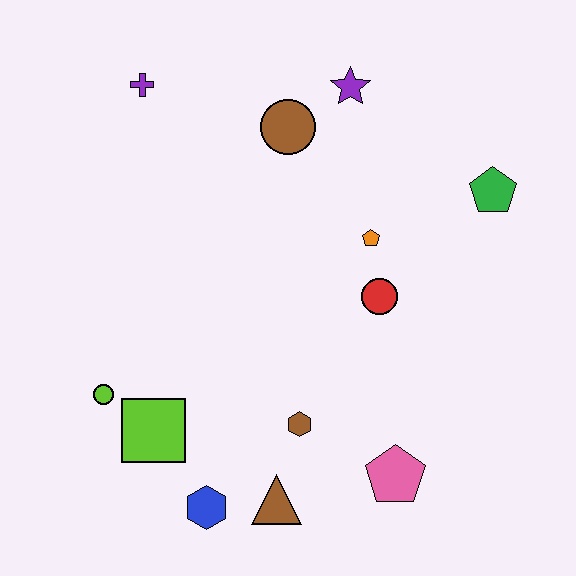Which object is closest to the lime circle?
The lime square is closest to the lime circle.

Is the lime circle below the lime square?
No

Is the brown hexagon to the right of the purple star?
No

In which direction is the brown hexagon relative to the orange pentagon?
The brown hexagon is below the orange pentagon.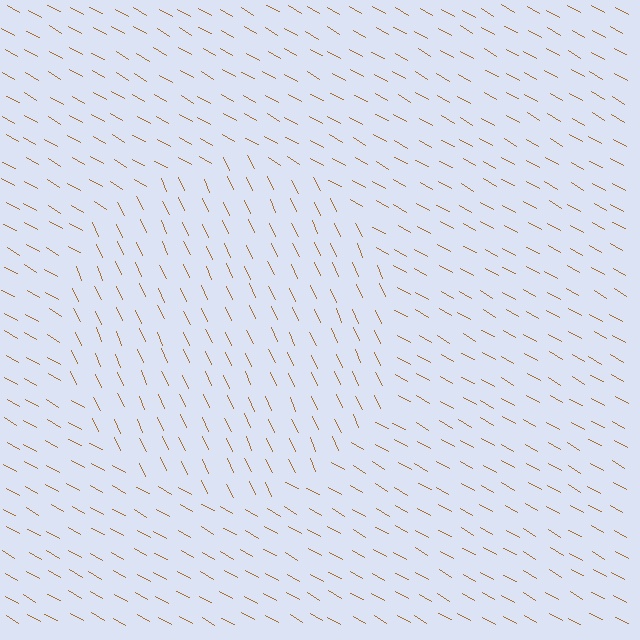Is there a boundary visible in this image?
Yes, there is a texture boundary formed by a change in line orientation.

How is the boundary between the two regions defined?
The boundary is defined purely by a change in line orientation (approximately 36 degrees difference). All lines are the same color and thickness.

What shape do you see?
I see a circle.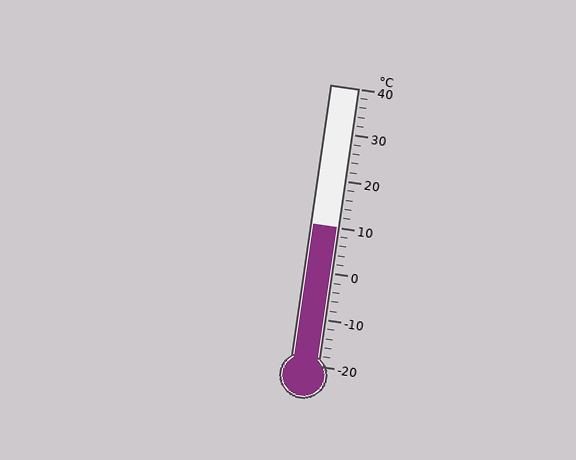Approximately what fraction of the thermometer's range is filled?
The thermometer is filled to approximately 50% of its range.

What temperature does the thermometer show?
The thermometer shows approximately 10°C.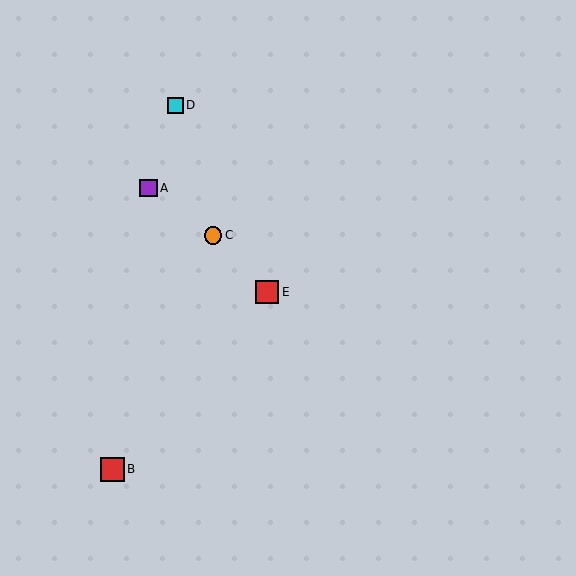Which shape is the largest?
The red square (labeled B) is the largest.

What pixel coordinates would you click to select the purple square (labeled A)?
Click at (148, 188) to select the purple square A.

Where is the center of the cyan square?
The center of the cyan square is at (176, 105).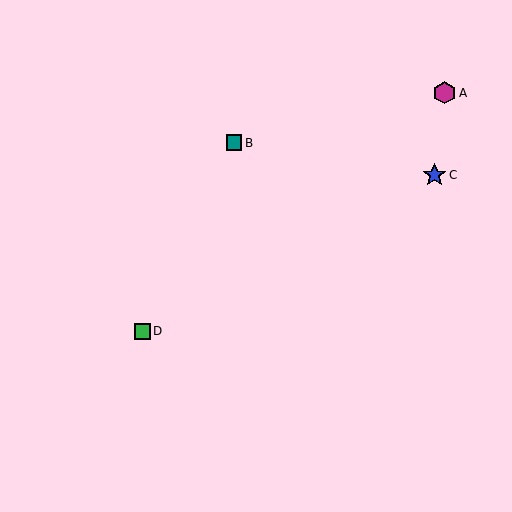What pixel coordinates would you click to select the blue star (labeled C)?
Click at (434, 175) to select the blue star C.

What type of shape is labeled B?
Shape B is a teal square.